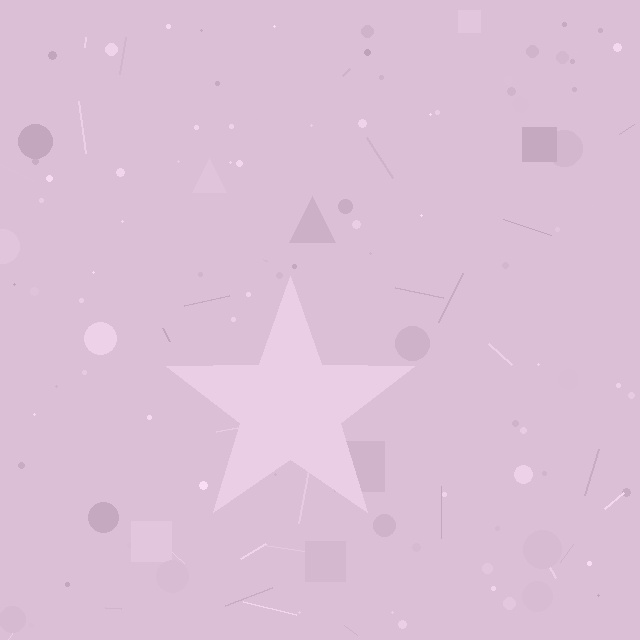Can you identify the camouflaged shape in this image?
The camouflaged shape is a star.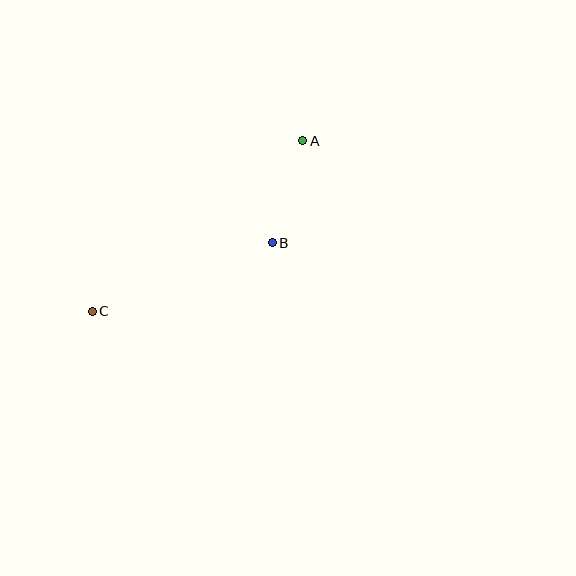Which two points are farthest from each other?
Points A and C are farthest from each other.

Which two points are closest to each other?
Points A and B are closest to each other.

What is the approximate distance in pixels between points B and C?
The distance between B and C is approximately 192 pixels.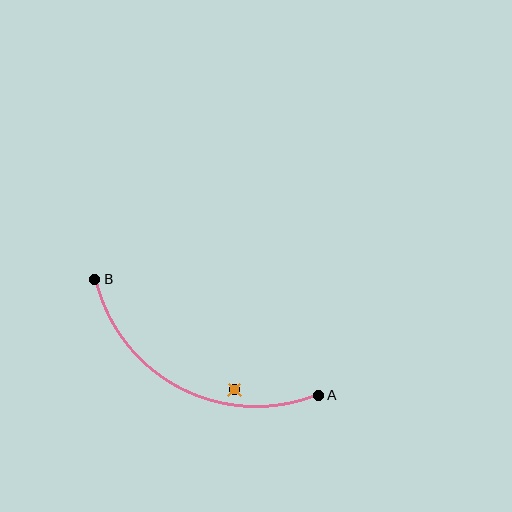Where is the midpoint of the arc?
The arc midpoint is the point on the curve farthest from the straight line joining A and B. It sits below that line.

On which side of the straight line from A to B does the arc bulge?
The arc bulges below the straight line connecting A and B.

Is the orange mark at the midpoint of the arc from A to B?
No — the orange mark does not lie on the arc at all. It sits slightly inside the curve.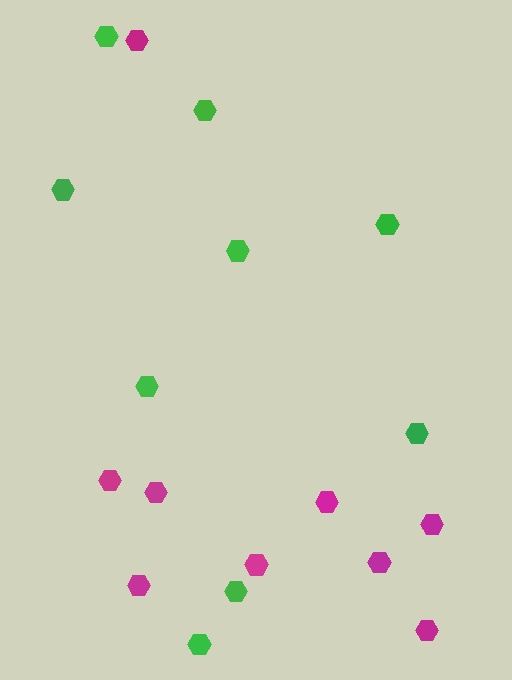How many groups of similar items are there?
There are 2 groups: one group of green hexagons (9) and one group of magenta hexagons (9).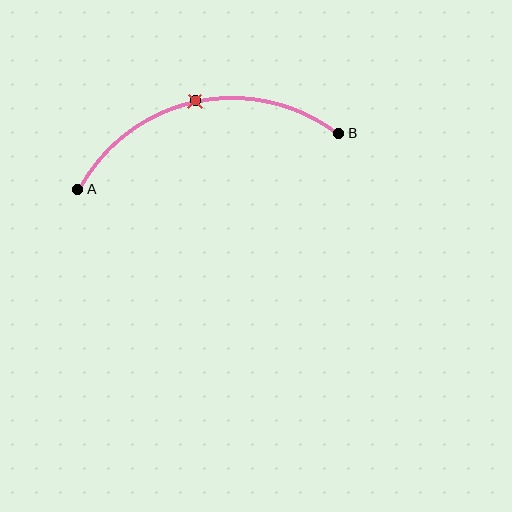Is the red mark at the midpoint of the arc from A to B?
Yes. The red mark lies on the arc at equal arc-length from both A and B — it is the arc midpoint.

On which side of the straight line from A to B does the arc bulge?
The arc bulges above the straight line connecting A and B.